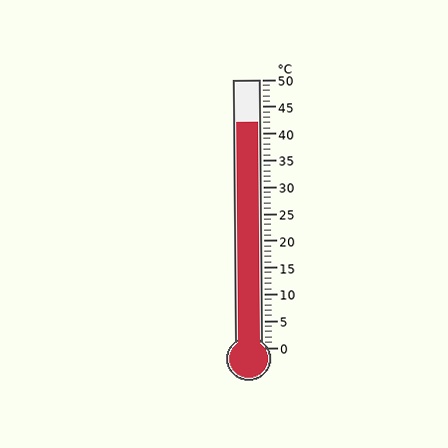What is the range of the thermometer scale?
The thermometer scale ranges from 0°C to 50°C.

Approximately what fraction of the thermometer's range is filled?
The thermometer is filled to approximately 85% of its range.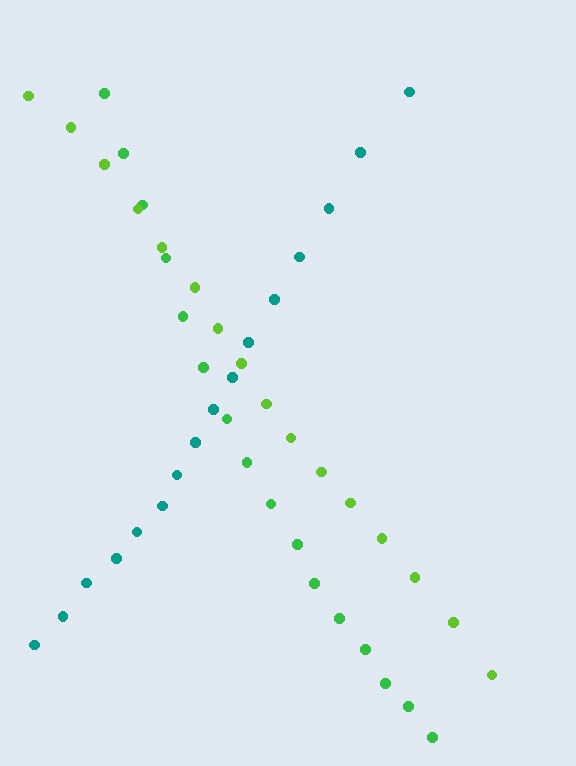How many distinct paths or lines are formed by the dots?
There are 3 distinct paths.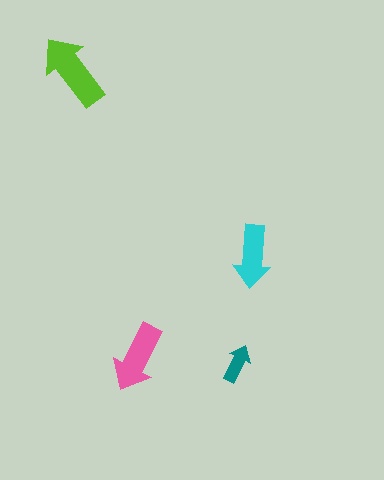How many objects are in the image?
There are 4 objects in the image.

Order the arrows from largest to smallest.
the lime one, the pink one, the cyan one, the teal one.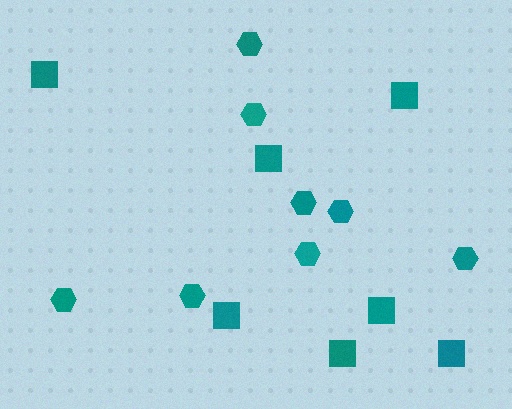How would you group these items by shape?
There are 2 groups: one group of hexagons (8) and one group of squares (7).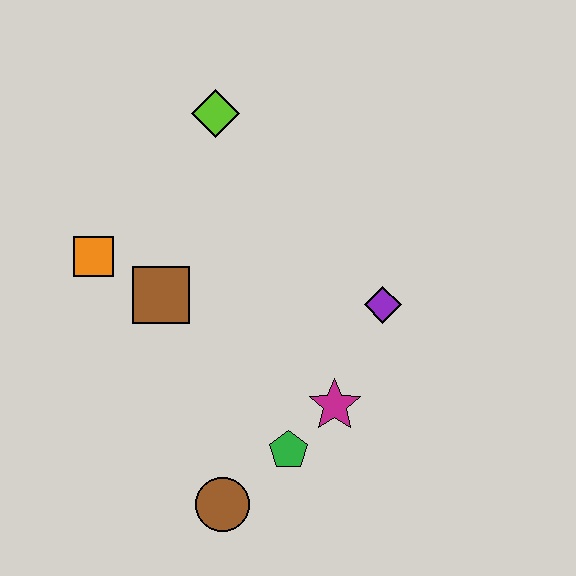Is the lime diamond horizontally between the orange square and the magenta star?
Yes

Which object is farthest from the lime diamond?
The brown circle is farthest from the lime diamond.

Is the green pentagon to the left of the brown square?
No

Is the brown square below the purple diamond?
No